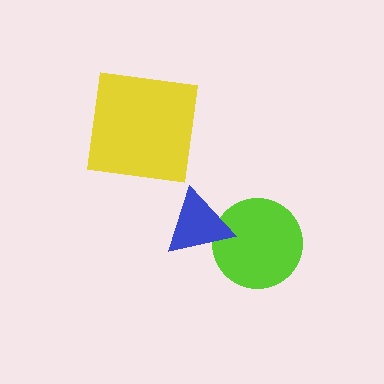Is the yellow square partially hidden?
No, no other shape covers it.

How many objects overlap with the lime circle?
1 object overlaps with the lime circle.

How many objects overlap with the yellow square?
0 objects overlap with the yellow square.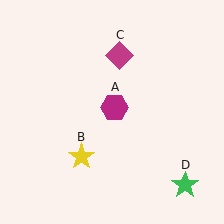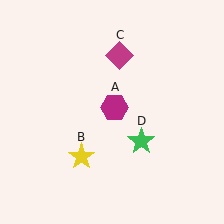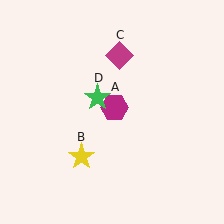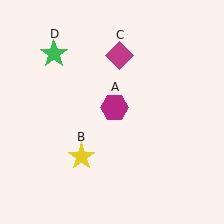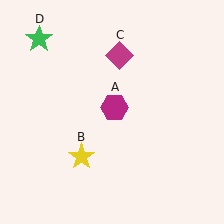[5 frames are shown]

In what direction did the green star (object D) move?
The green star (object D) moved up and to the left.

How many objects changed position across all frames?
1 object changed position: green star (object D).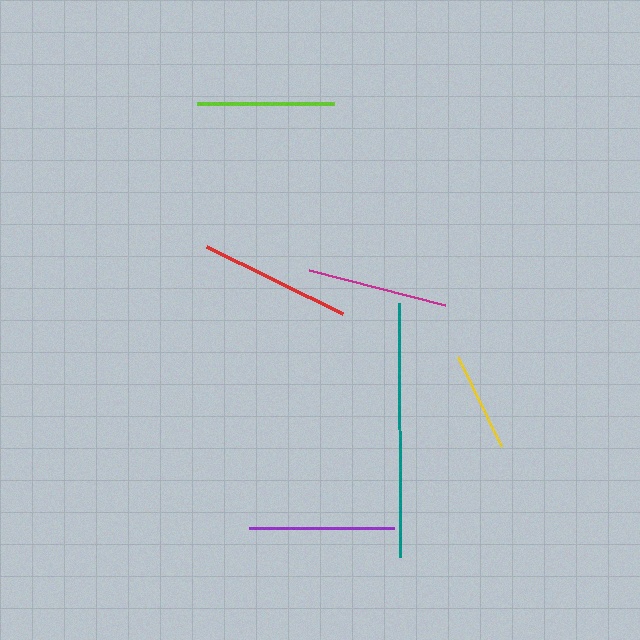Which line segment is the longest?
The teal line is the longest at approximately 254 pixels.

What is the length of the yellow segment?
The yellow segment is approximately 99 pixels long.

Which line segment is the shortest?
The yellow line is the shortest at approximately 99 pixels.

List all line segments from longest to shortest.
From longest to shortest: teal, red, purple, magenta, lime, yellow.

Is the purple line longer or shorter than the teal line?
The teal line is longer than the purple line.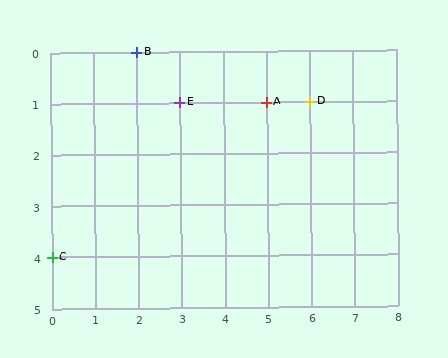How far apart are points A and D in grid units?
Points A and D are 1 column apart.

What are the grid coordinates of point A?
Point A is at grid coordinates (5, 1).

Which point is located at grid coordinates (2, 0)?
Point B is at (2, 0).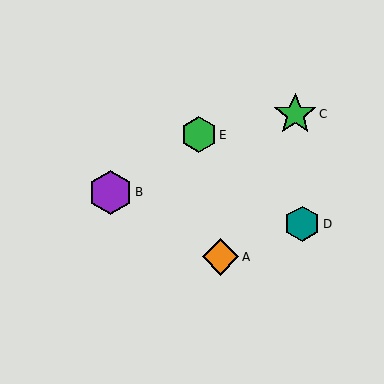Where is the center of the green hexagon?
The center of the green hexagon is at (199, 135).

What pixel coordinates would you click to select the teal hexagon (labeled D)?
Click at (302, 224) to select the teal hexagon D.